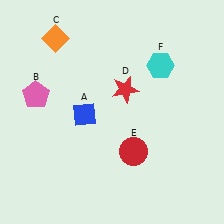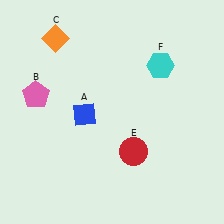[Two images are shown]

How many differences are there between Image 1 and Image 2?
There is 1 difference between the two images.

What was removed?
The red star (D) was removed in Image 2.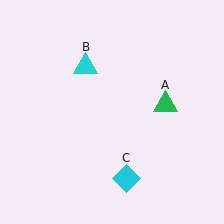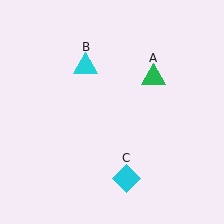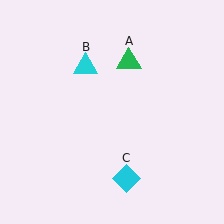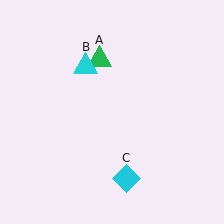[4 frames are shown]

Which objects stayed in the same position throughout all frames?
Cyan triangle (object B) and cyan diamond (object C) remained stationary.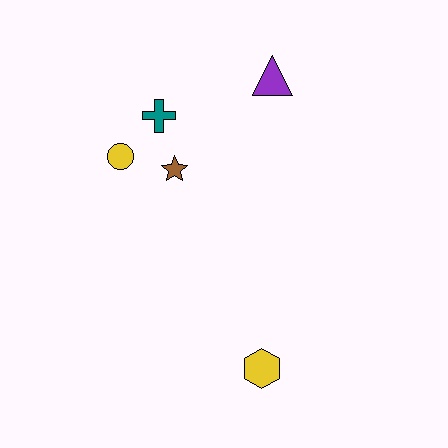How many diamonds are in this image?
There are no diamonds.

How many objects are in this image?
There are 5 objects.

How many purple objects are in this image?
There is 1 purple object.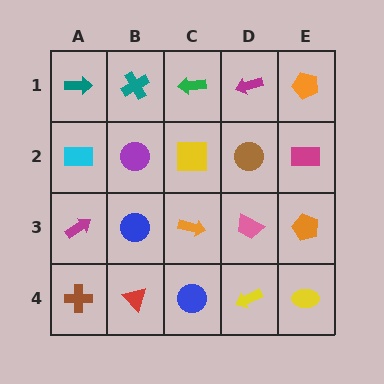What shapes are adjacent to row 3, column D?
A brown circle (row 2, column D), a yellow arrow (row 4, column D), an orange arrow (row 3, column C), an orange pentagon (row 3, column E).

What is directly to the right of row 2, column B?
A yellow square.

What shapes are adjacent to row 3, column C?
A yellow square (row 2, column C), a blue circle (row 4, column C), a blue circle (row 3, column B), a pink trapezoid (row 3, column D).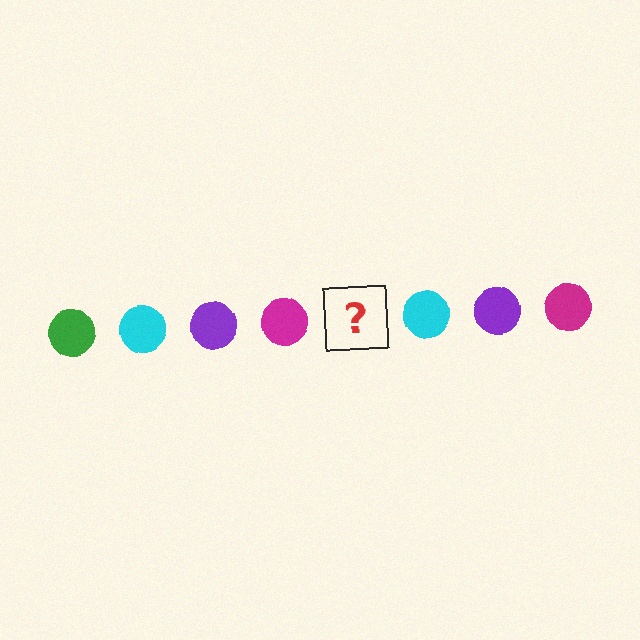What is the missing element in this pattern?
The missing element is a green circle.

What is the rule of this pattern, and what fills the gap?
The rule is that the pattern cycles through green, cyan, purple, magenta circles. The gap should be filled with a green circle.